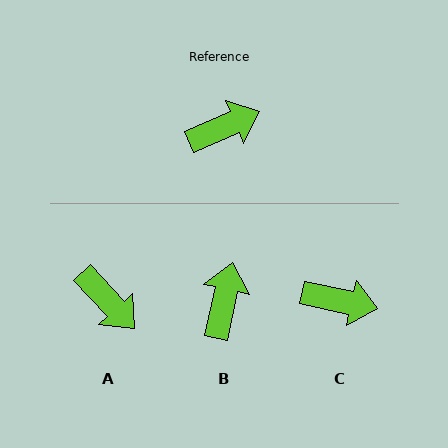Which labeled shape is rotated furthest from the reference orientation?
A, about 71 degrees away.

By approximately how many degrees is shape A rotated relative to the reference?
Approximately 71 degrees clockwise.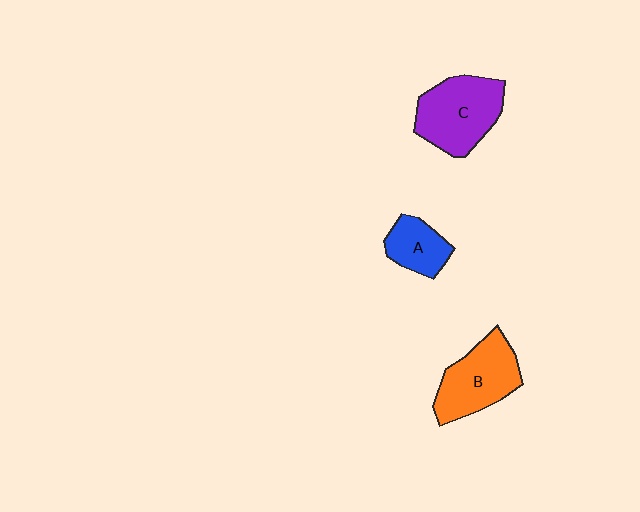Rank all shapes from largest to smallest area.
From largest to smallest: C (purple), B (orange), A (blue).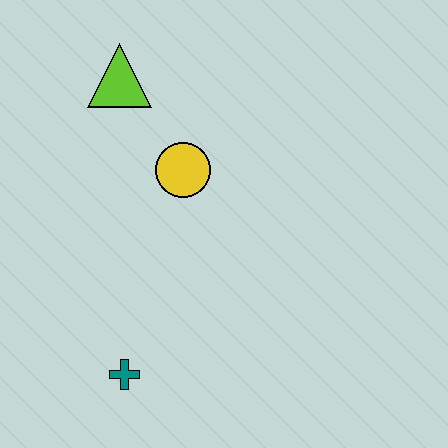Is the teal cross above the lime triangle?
No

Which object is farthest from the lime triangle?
The teal cross is farthest from the lime triangle.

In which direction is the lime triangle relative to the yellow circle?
The lime triangle is above the yellow circle.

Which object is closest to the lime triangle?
The yellow circle is closest to the lime triangle.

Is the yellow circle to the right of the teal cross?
Yes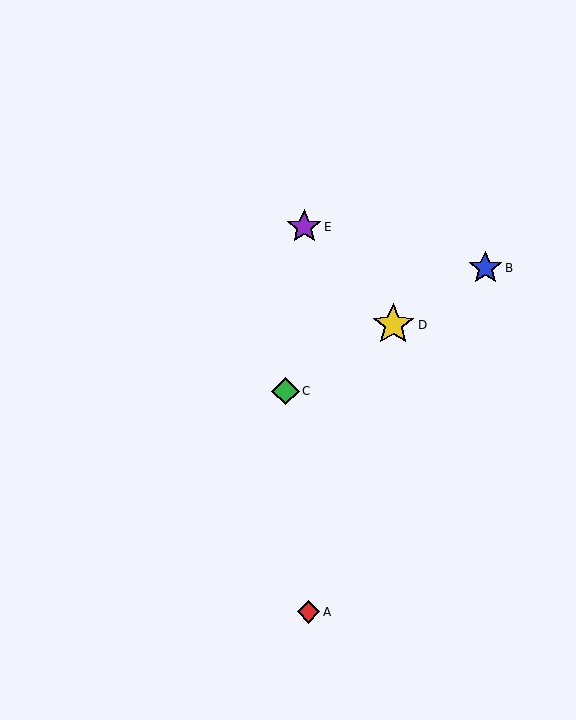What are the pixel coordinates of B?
Object B is at (485, 268).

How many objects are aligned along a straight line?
3 objects (B, C, D) are aligned along a straight line.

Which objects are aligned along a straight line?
Objects B, C, D are aligned along a straight line.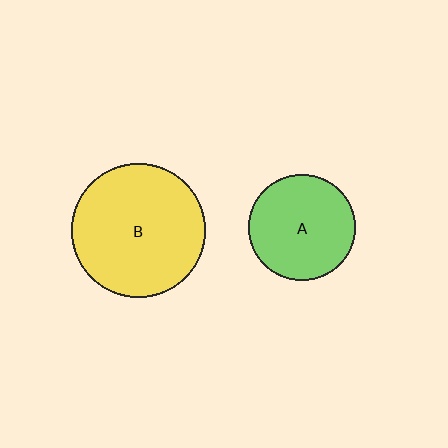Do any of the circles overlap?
No, none of the circles overlap.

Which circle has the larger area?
Circle B (yellow).